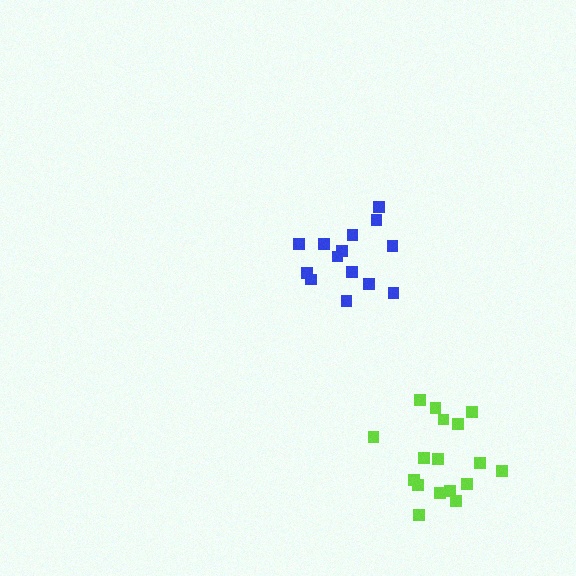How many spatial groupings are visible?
There are 2 spatial groupings.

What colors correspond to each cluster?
The clusters are colored: blue, lime.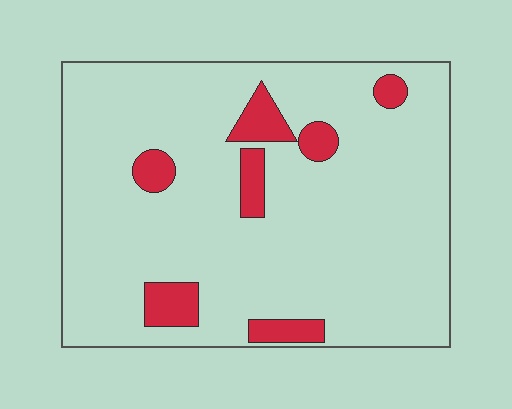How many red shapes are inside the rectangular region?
7.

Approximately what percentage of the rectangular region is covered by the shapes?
Approximately 10%.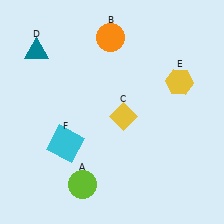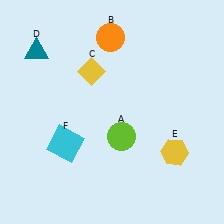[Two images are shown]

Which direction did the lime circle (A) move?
The lime circle (A) moved up.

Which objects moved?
The objects that moved are: the lime circle (A), the yellow diamond (C), the yellow hexagon (E).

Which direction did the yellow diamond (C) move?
The yellow diamond (C) moved up.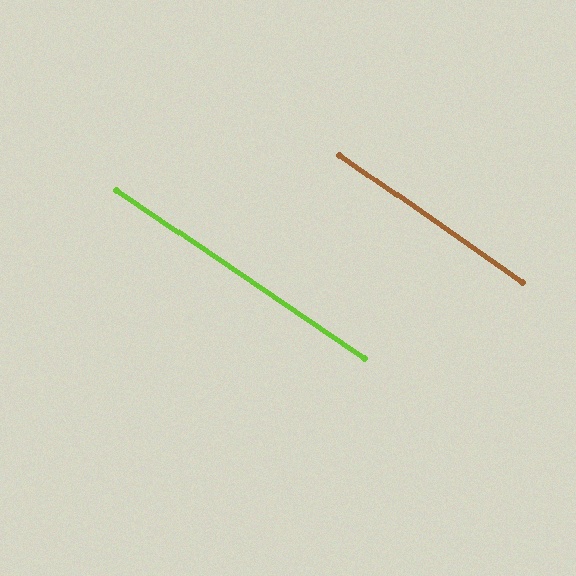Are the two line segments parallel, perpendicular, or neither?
Parallel — their directions differ by only 0.8°.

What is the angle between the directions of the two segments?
Approximately 1 degree.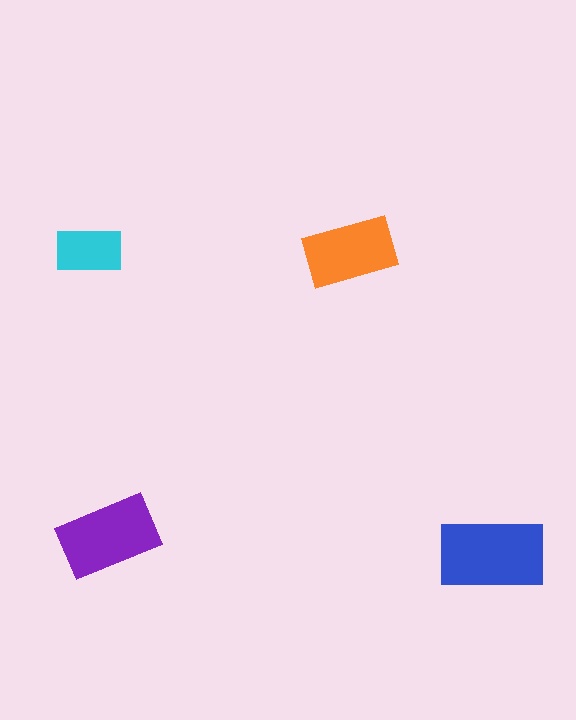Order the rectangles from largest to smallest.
the blue one, the purple one, the orange one, the cyan one.